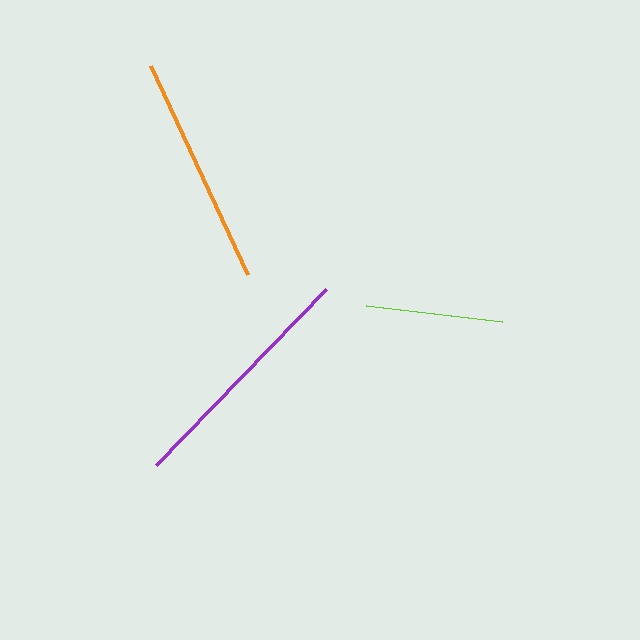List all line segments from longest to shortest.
From longest to shortest: purple, orange, lime.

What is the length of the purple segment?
The purple segment is approximately 245 pixels long.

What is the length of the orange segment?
The orange segment is approximately 231 pixels long.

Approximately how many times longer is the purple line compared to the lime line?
The purple line is approximately 1.8 times the length of the lime line.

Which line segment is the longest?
The purple line is the longest at approximately 245 pixels.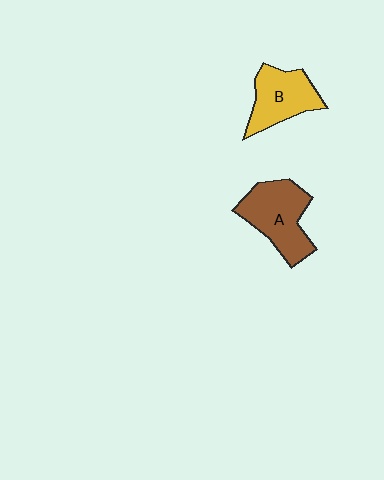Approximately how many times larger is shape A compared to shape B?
Approximately 1.2 times.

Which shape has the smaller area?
Shape B (yellow).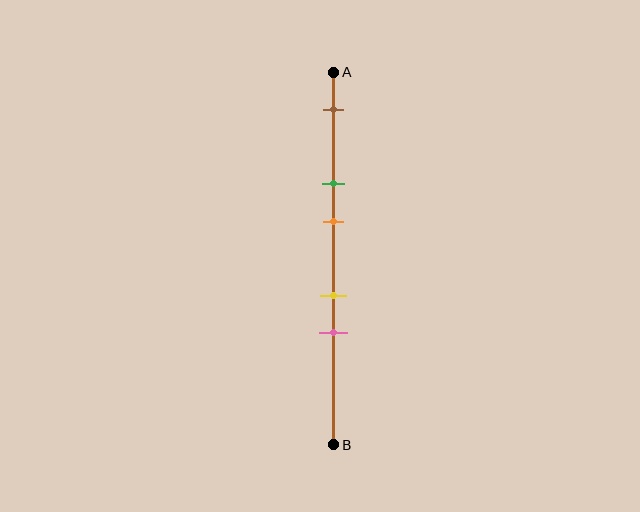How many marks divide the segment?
There are 5 marks dividing the segment.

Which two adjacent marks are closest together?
The yellow and pink marks are the closest adjacent pair.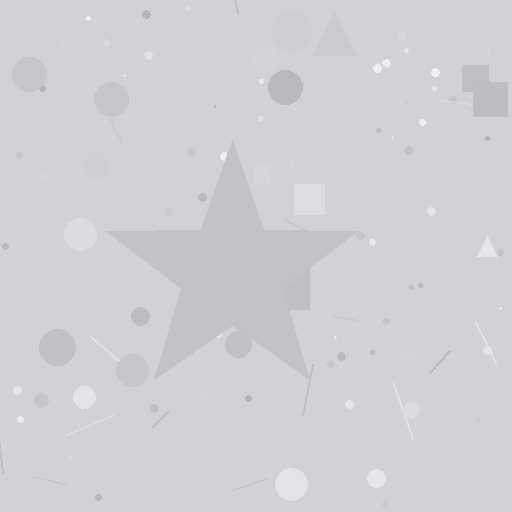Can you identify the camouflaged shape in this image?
The camouflaged shape is a star.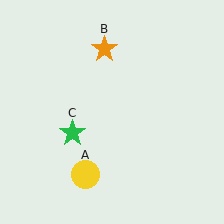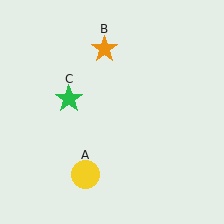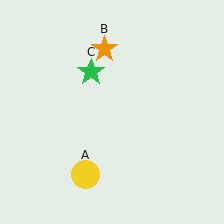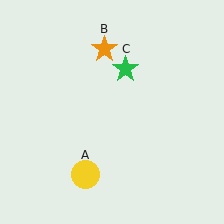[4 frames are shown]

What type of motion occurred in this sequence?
The green star (object C) rotated clockwise around the center of the scene.